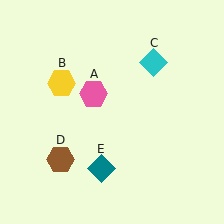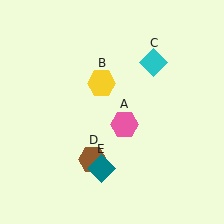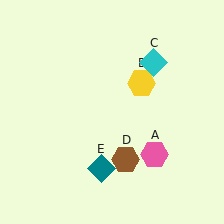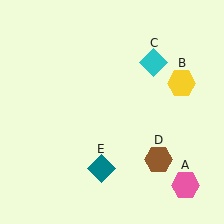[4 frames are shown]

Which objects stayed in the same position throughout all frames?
Cyan diamond (object C) and teal diamond (object E) remained stationary.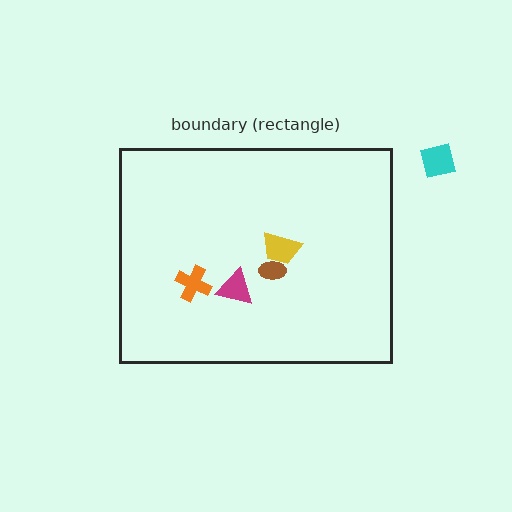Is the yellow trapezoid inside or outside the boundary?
Inside.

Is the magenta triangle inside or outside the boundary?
Inside.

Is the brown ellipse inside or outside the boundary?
Inside.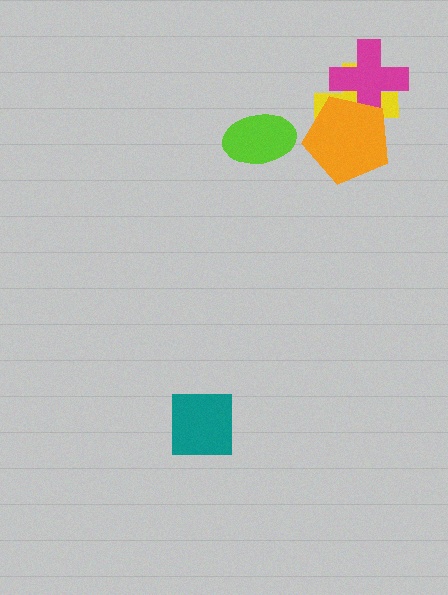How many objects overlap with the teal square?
0 objects overlap with the teal square.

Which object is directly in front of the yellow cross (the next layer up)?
The magenta cross is directly in front of the yellow cross.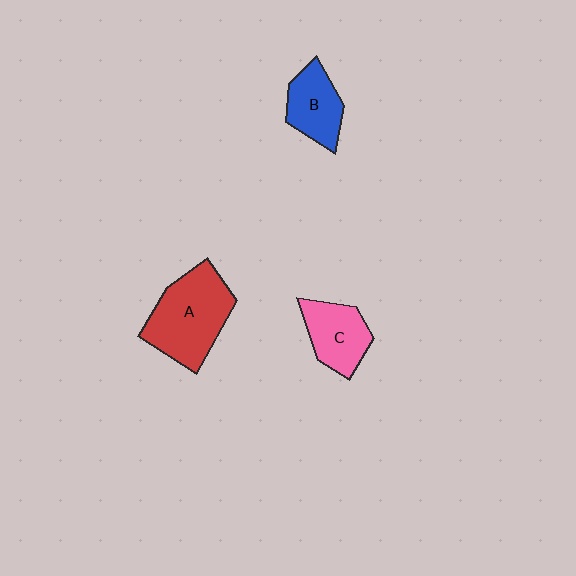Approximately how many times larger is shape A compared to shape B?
Approximately 1.7 times.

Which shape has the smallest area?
Shape B (blue).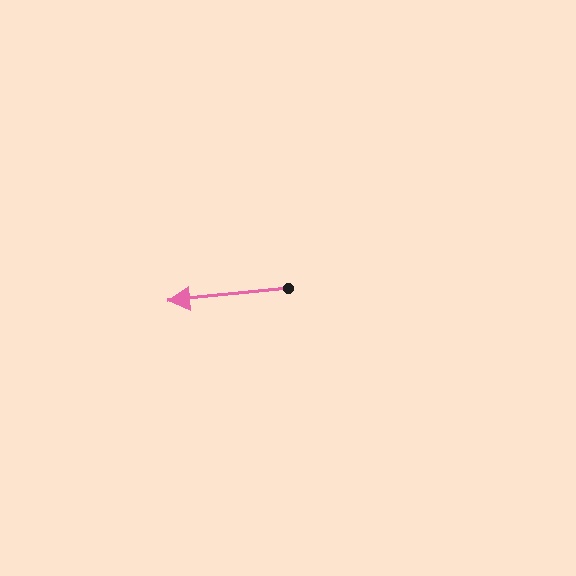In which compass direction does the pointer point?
West.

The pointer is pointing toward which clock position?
Roughly 9 o'clock.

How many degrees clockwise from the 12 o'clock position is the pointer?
Approximately 264 degrees.